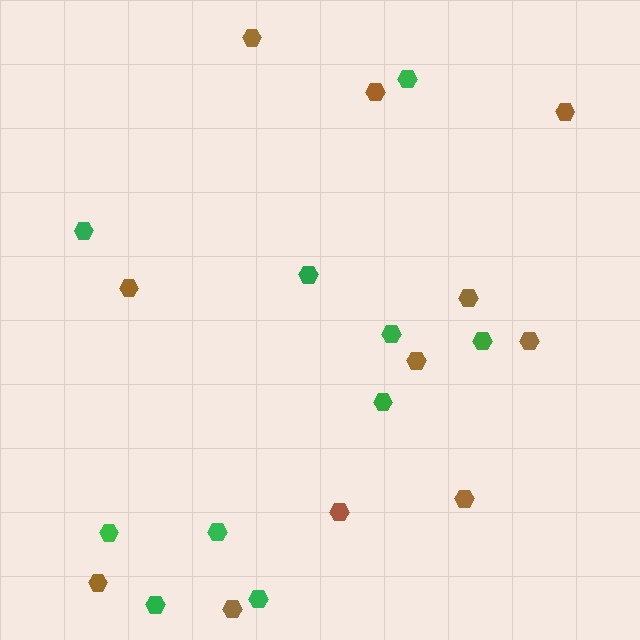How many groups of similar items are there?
There are 2 groups: one group of green hexagons (10) and one group of brown hexagons (11).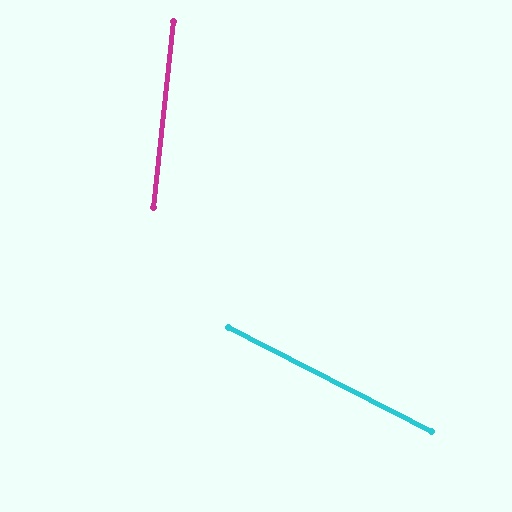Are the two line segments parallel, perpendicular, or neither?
Neither parallel nor perpendicular — they differ by about 69°.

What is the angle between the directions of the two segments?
Approximately 69 degrees.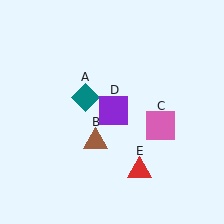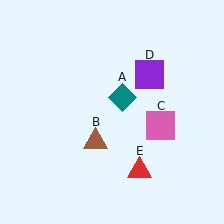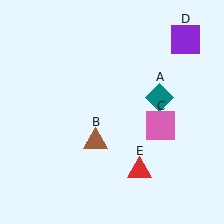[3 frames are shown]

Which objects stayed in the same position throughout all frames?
Brown triangle (object B) and pink square (object C) and red triangle (object E) remained stationary.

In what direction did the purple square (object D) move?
The purple square (object D) moved up and to the right.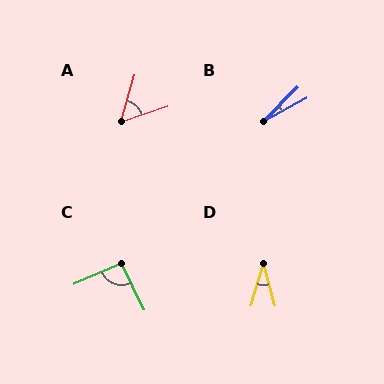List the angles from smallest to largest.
B (16°), D (31°), A (56°), C (93°).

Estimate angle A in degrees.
Approximately 56 degrees.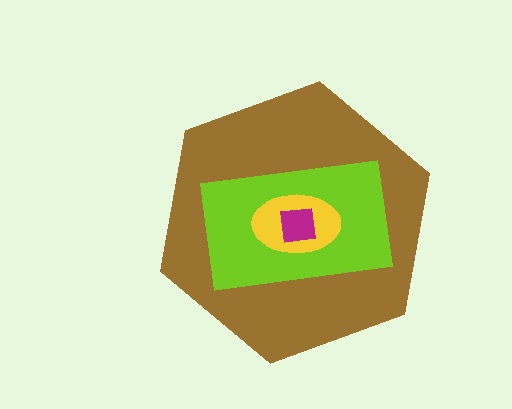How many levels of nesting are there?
4.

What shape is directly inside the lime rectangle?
The yellow ellipse.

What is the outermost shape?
The brown hexagon.